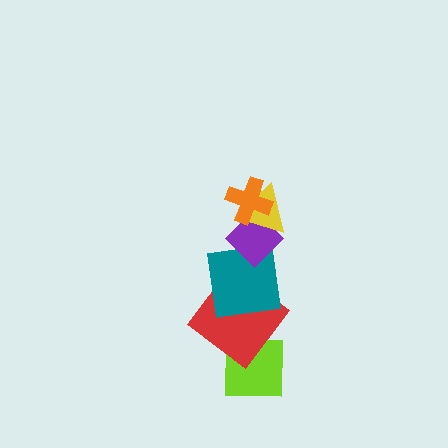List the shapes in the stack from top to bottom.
From top to bottom: the orange cross, the yellow triangle, the purple diamond, the teal square, the red diamond, the lime square.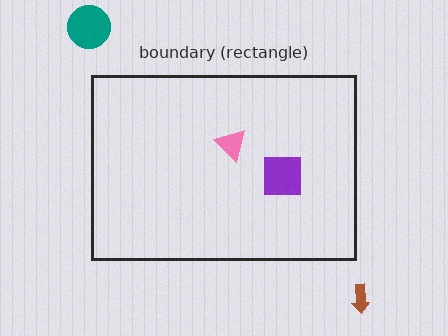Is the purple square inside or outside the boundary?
Inside.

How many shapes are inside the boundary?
2 inside, 2 outside.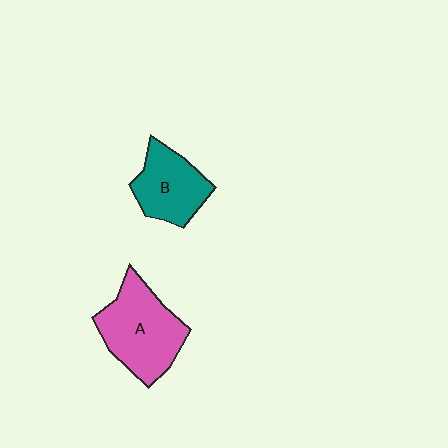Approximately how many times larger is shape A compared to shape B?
Approximately 1.4 times.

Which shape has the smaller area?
Shape B (teal).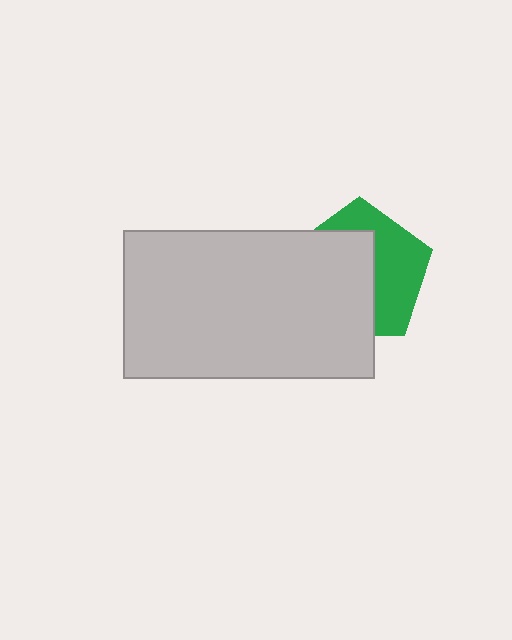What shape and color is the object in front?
The object in front is a light gray rectangle.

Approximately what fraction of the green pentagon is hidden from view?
Roughly 57% of the green pentagon is hidden behind the light gray rectangle.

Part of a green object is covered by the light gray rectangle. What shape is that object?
It is a pentagon.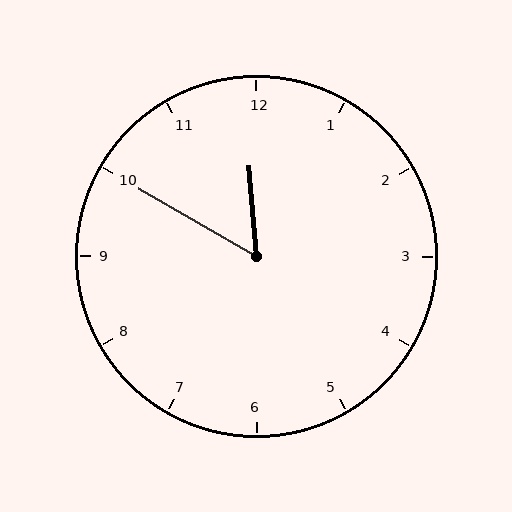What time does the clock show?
11:50.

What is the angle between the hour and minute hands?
Approximately 55 degrees.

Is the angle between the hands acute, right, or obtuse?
It is acute.